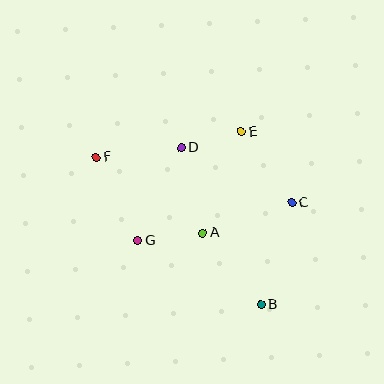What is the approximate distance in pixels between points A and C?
The distance between A and C is approximately 94 pixels.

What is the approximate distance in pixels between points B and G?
The distance between B and G is approximately 139 pixels.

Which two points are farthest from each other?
Points B and F are farthest from each other.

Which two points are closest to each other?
Points D and E are closest to each other.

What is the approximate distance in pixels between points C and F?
The distance between C and F is approximately 200 pixels.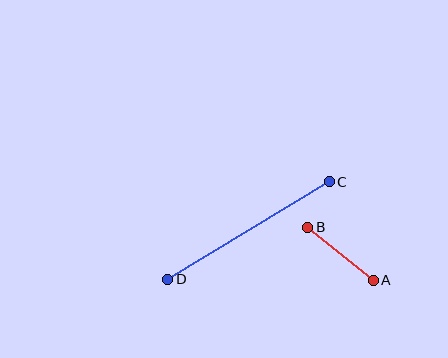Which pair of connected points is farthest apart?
Points C and D are farthest apart.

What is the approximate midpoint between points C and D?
The midpoint is at approximately (249, 231) pixels.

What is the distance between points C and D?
The distance is approximately 188 pixels.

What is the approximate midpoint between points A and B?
The midpoint is at approximately (341, 254) pixels.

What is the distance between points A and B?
The distance is approximately 84 pixels.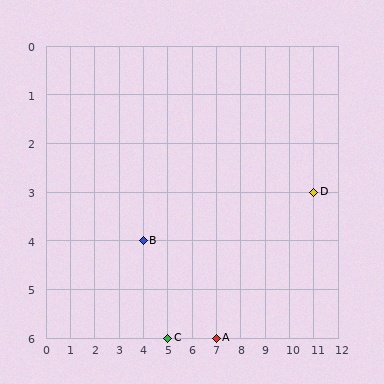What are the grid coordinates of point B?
Point B is at grid coordinates (4, 4).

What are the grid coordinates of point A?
Point A is at grid coordinates (7, 6).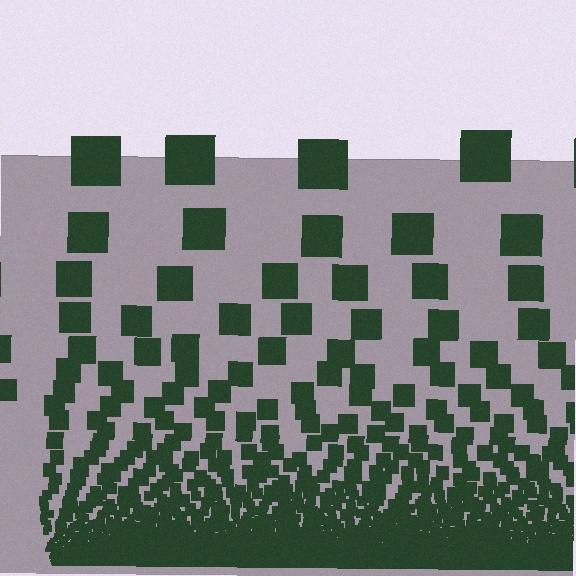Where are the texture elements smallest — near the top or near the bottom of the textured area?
Near the bottom.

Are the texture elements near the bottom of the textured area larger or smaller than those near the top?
Smaller. The gradient is inverted — elements near the bottom are smaller and denser.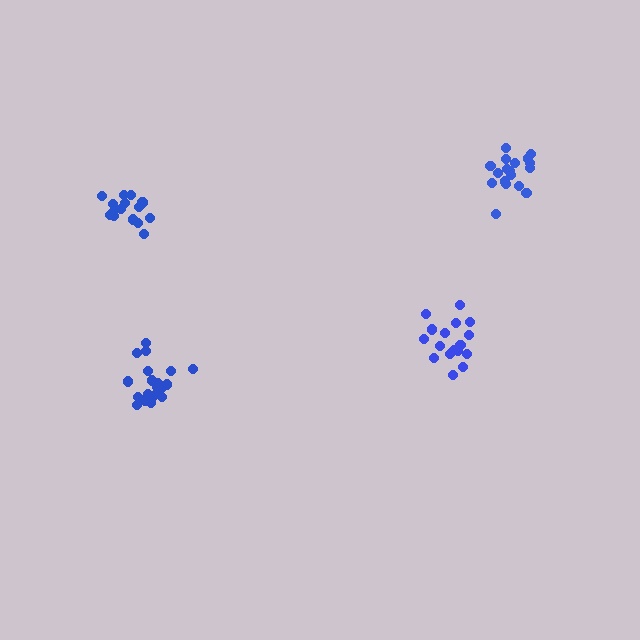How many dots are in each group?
Group 1: 19 dots, Group 2: 15 dots, Group 3: 17 dots, Group 4: 20 dots (71 total).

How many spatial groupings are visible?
There are 4 spatial groupings.